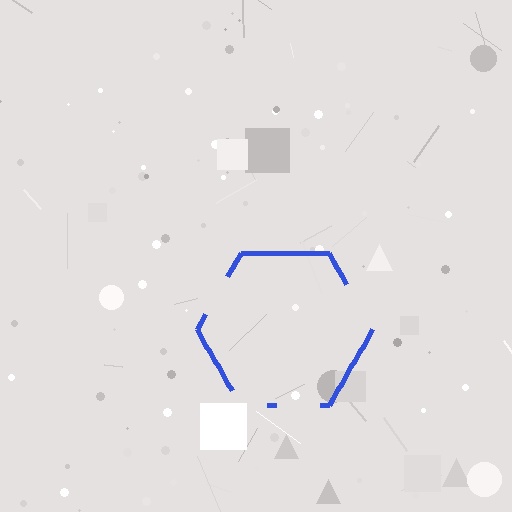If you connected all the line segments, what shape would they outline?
They would outline a hexagon.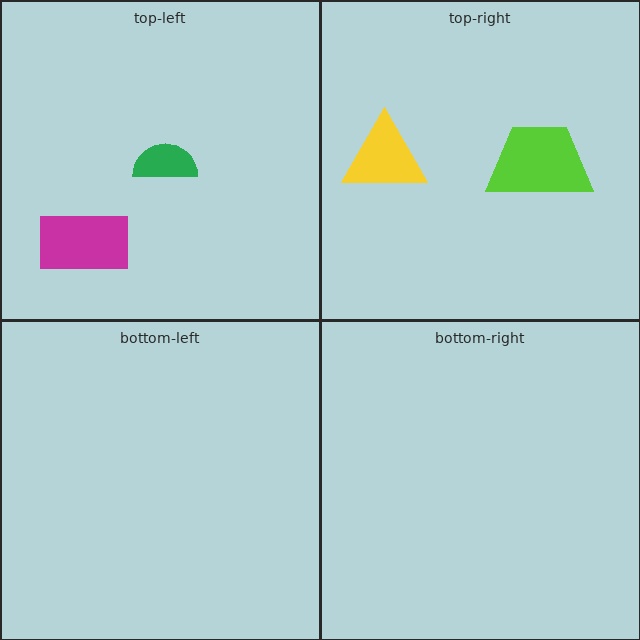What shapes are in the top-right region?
The yellow triangle, the lime trapezoid.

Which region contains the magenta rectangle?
The top-left region.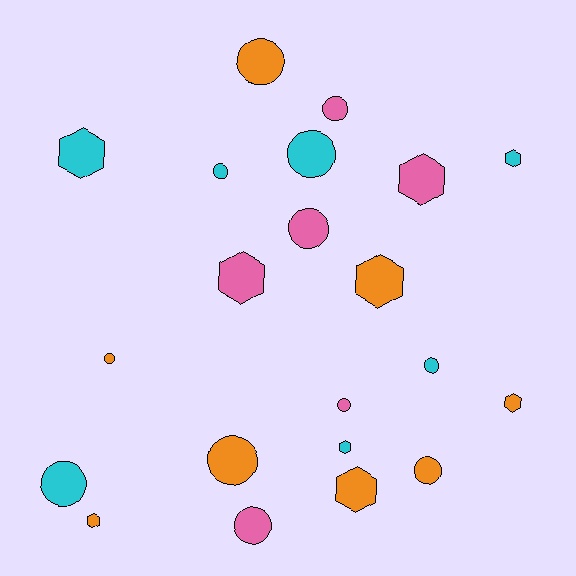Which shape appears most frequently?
Circle, with 12 objects.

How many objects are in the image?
There are 21 objects.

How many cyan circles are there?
There are 4 cyan circles.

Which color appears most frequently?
Orange, with 8 objects.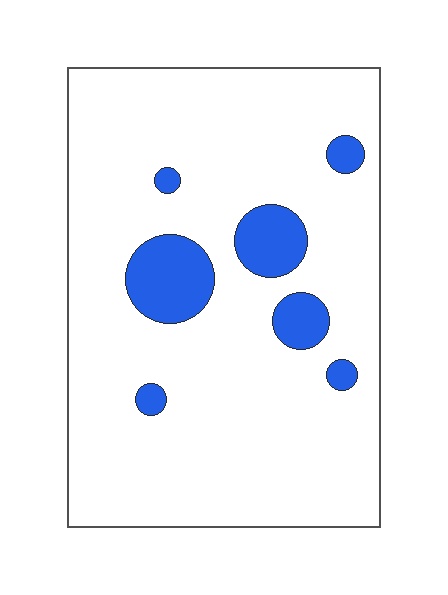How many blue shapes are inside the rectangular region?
7.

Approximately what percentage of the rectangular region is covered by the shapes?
Approximately 10%.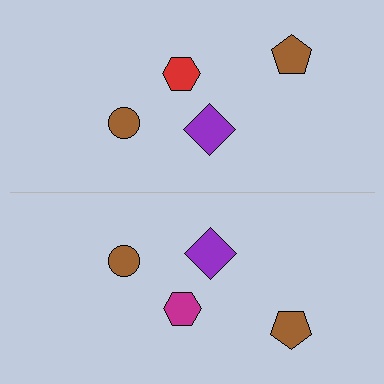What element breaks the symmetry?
The magenta hexagon on the bottom side breaks the symmetry — its mirror counterpart is red.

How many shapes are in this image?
There are 8 shapes in this image.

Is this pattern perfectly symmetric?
No, the pattern is not perfectly symmetric. The magenta hexagon on the bottom side breaks the symmetry — its mirror counterpart is red.